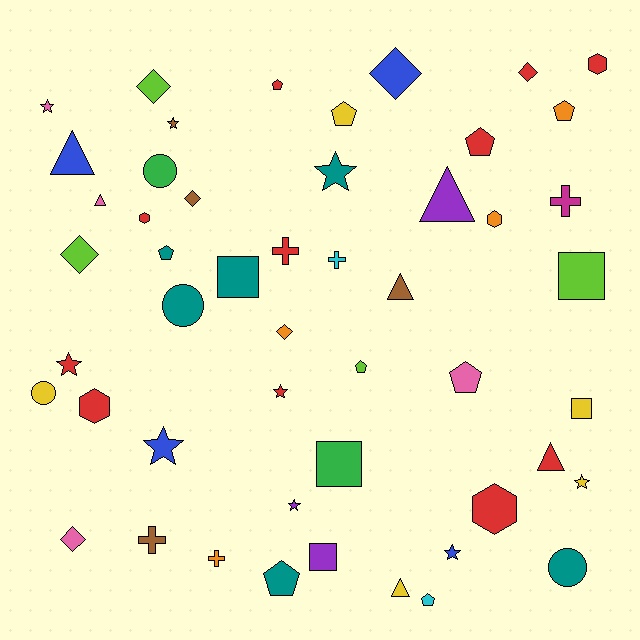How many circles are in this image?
There are 4 circles.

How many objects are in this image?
There are 50 objects.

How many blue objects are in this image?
There are 4 blue objects.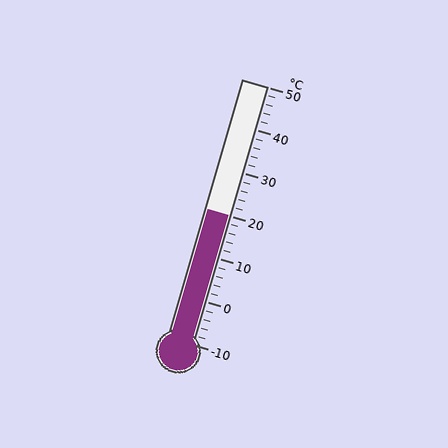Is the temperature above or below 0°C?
The temperature is above 0°C.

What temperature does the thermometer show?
The thermometer shows approximately 20°C.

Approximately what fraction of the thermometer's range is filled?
The thermometer is filled to approximately 50% of its range.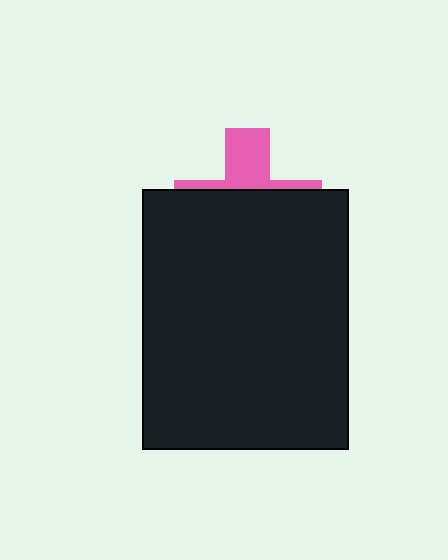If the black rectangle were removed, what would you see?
You would see the complete pink cross.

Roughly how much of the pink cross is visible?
A small part of it is visible (roughly 33%).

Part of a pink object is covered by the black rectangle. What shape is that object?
It is a cross.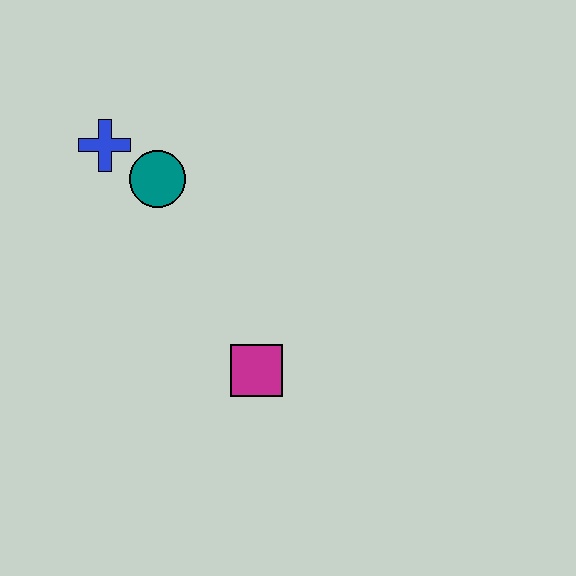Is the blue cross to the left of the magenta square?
Yes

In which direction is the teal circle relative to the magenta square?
The teal circle is above the magenta square.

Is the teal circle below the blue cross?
Yes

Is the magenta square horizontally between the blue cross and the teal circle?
No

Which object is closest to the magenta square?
The teal circle is closest to the magenta square.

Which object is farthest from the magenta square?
The blue cross is farthest from the magenta square.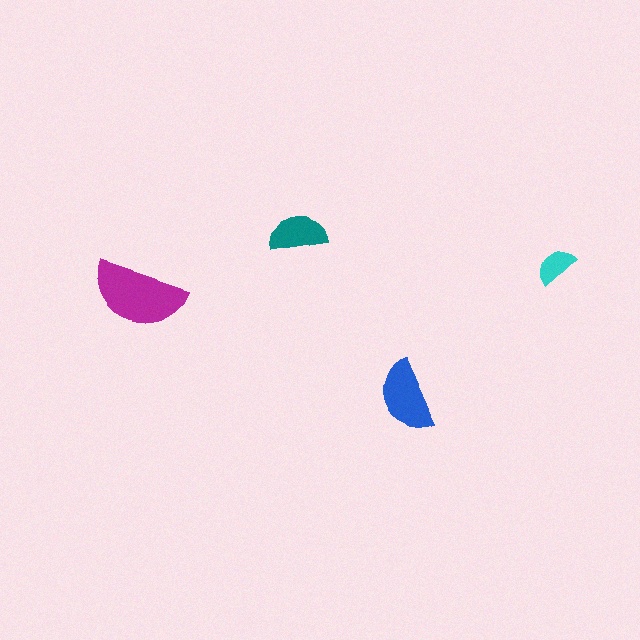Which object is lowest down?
The blue semicircle is bottommost.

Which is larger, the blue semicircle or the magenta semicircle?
The magenta one.